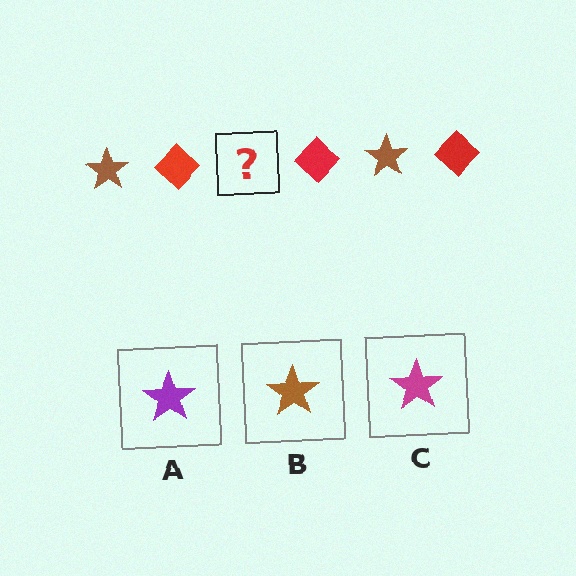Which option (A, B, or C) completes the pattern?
B.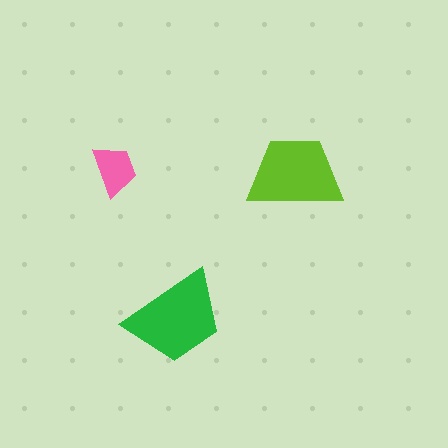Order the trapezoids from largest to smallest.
the green one, the lime one, the pink one.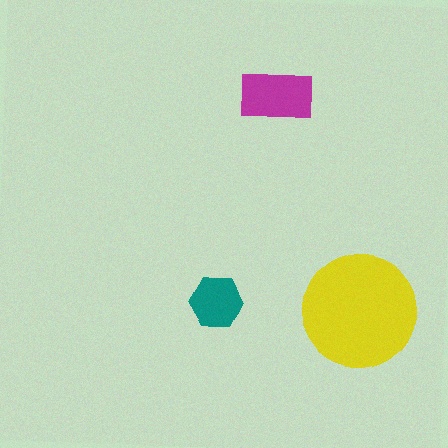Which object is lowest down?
The yellow circle is bottommost.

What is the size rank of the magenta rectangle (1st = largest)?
2nd.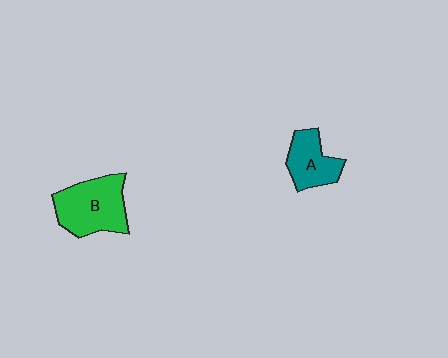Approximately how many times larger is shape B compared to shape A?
Approximately 1.5 times.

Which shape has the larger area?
Shape B (green).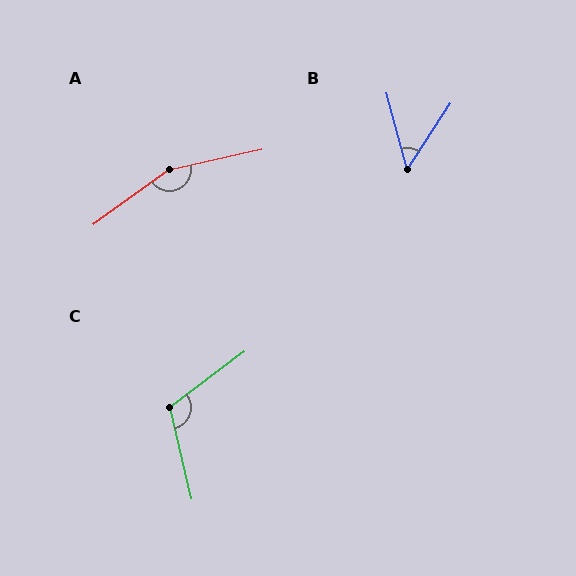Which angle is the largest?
A, at approximately 156 degrees.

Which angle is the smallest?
B, at approximately 48 degrees.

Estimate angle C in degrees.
Approximately 113 degrees.